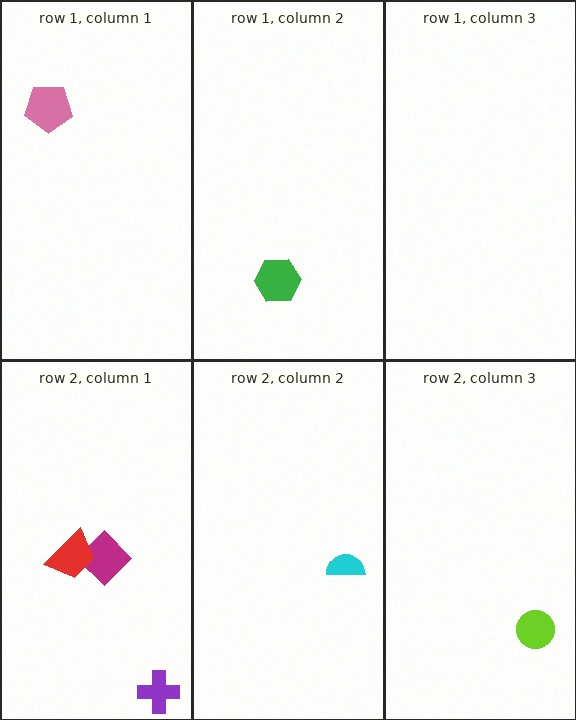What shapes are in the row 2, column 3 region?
The lime circle.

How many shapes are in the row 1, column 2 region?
1.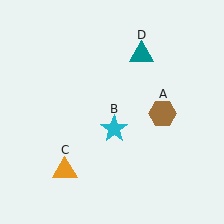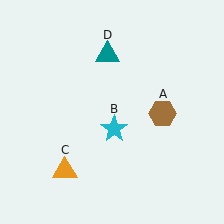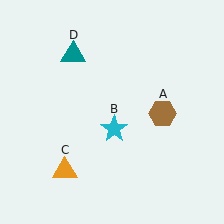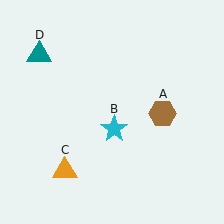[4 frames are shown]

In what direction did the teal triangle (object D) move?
The teal triangle (object D) moved left.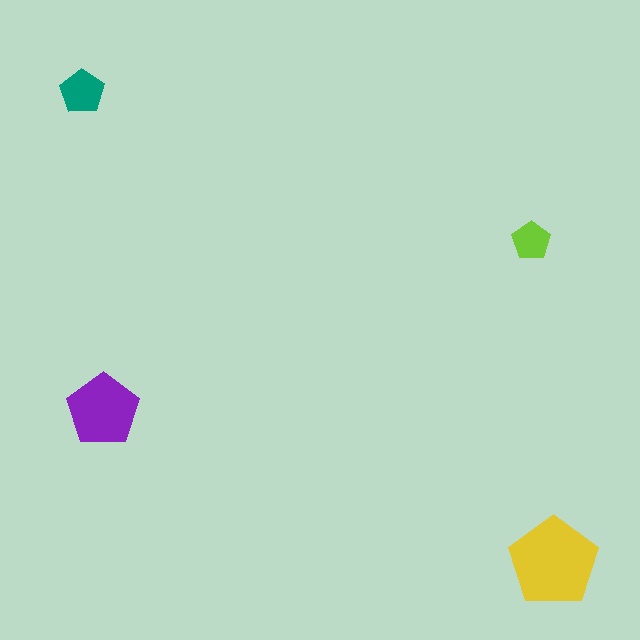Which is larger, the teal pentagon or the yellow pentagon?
The yellow one.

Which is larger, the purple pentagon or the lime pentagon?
The purple one.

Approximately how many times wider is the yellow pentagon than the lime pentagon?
About 2.5 times wider.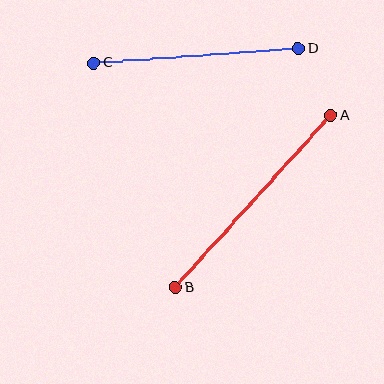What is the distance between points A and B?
The distance is approximately 232 pixels.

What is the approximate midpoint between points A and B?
The midpoint is at approximately (253, 202) pixels.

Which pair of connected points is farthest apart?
Points A and B are farthest apart.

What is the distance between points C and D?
The distance is approximately 205 pixels.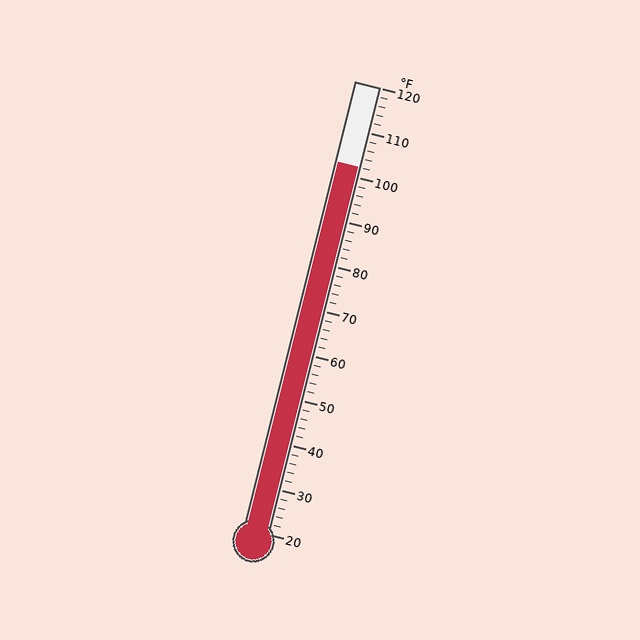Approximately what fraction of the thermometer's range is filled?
The thermometer is filled to approximately 80% of its range.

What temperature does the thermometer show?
The thermometer shows approximately 102°F.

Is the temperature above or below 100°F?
The temperature is above 100°F.